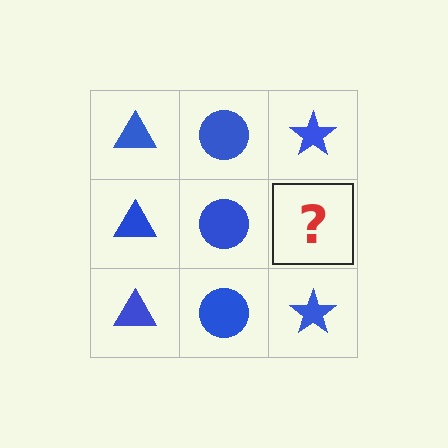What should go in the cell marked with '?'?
The missing cell should contain a blue star.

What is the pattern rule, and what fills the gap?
The rule is that each column has a consistent shape. The gap should be filled with a blue star.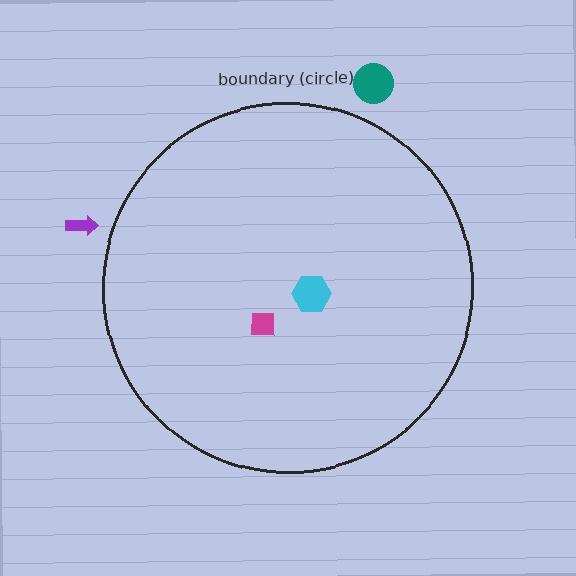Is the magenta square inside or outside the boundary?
Inside.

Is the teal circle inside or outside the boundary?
Outside.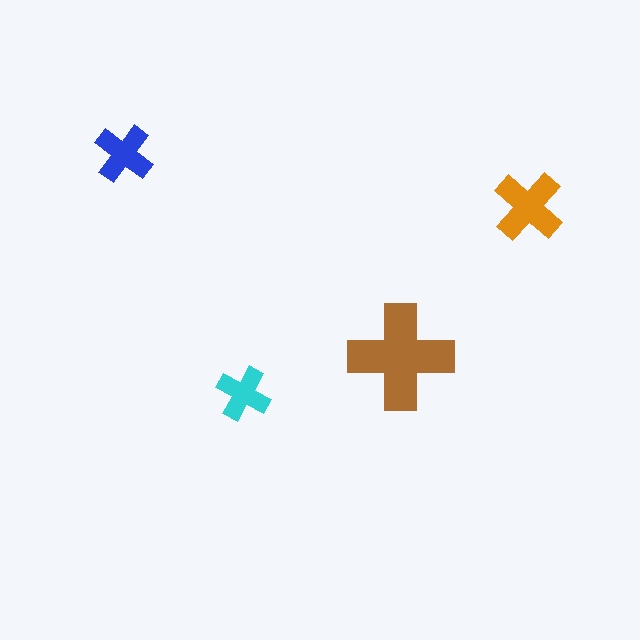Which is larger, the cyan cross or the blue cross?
The blue one.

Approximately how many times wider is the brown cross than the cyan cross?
About 2 times wider.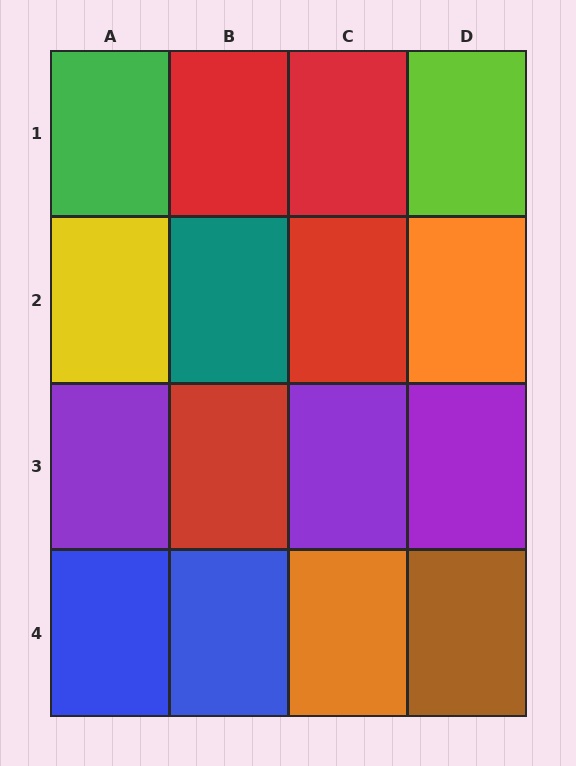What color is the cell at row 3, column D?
Purple.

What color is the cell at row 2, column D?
Orange.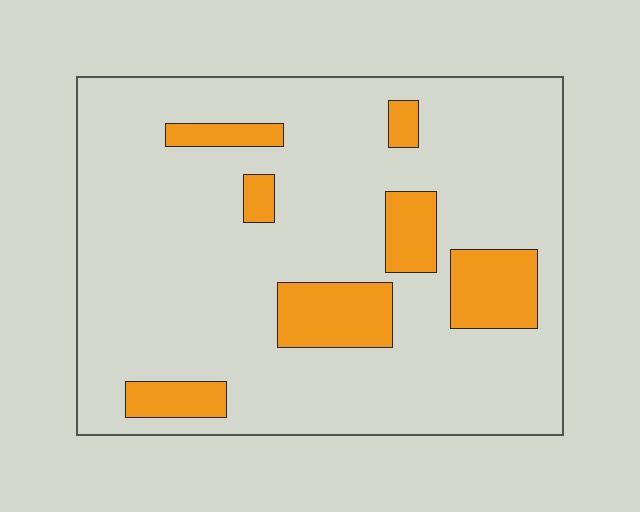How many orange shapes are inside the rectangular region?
7.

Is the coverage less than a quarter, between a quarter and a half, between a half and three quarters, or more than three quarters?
Less than a quarter.